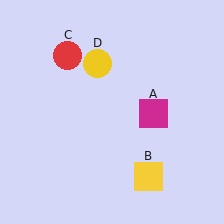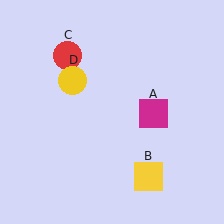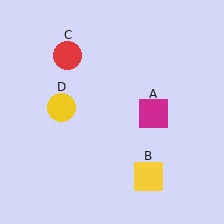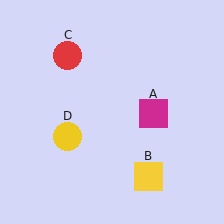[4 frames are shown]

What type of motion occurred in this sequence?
The yellow circle (object D) rotated counterclockwise around the center of the scene.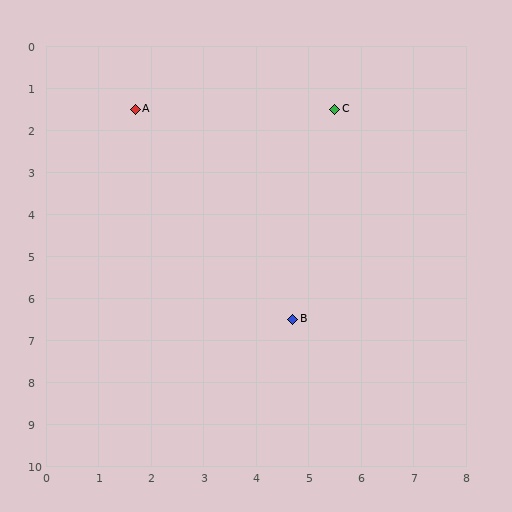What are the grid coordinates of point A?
Point A is at approximately (1.7, 1.5).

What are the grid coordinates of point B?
Point B is at approximately (4.7, 6.5).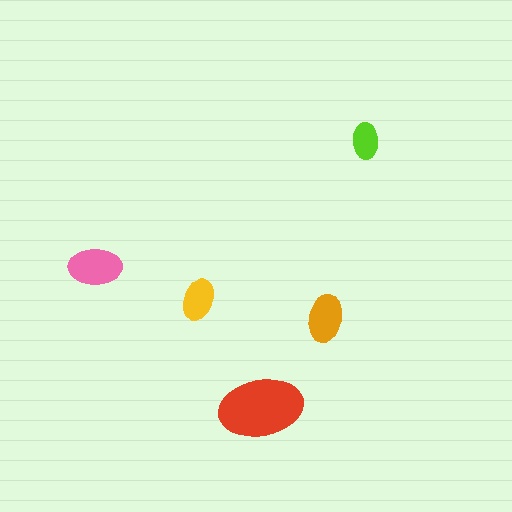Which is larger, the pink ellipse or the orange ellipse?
The pink one.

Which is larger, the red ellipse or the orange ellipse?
The red one.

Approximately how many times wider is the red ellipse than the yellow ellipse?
About 2 times wider.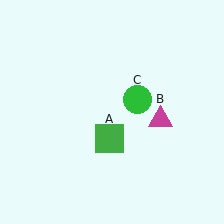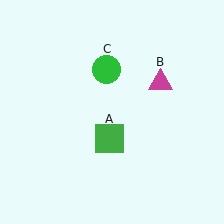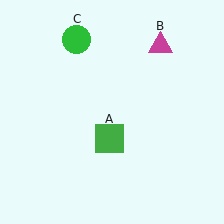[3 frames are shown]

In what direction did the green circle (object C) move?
The green circle (object C) moved up and to the left.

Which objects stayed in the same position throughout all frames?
Green square (object A) remained stationary.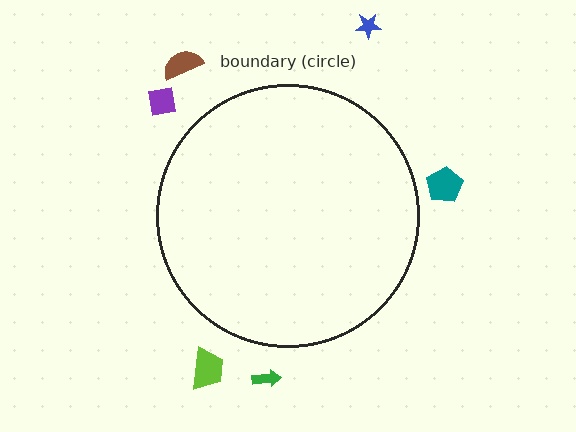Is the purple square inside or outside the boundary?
Outside.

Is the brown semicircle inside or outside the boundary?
Outside.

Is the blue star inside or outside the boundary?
Outside.